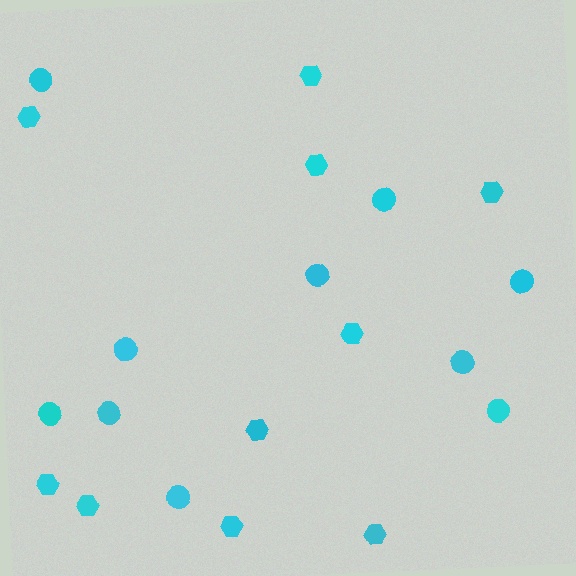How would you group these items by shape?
There are 2 groups: one group of circles (10) and one group of hexagons (10).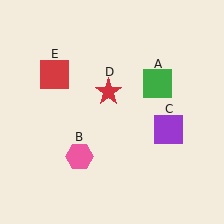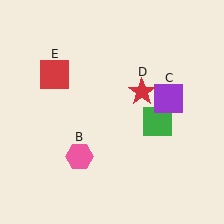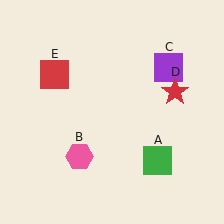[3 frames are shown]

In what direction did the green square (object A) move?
The green square (object A) moved down.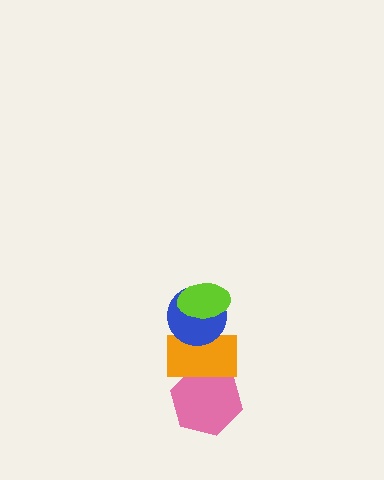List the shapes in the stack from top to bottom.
From top to bottom: the lime ellipse, the blue circle, the orange rectangle, the pink hexagon.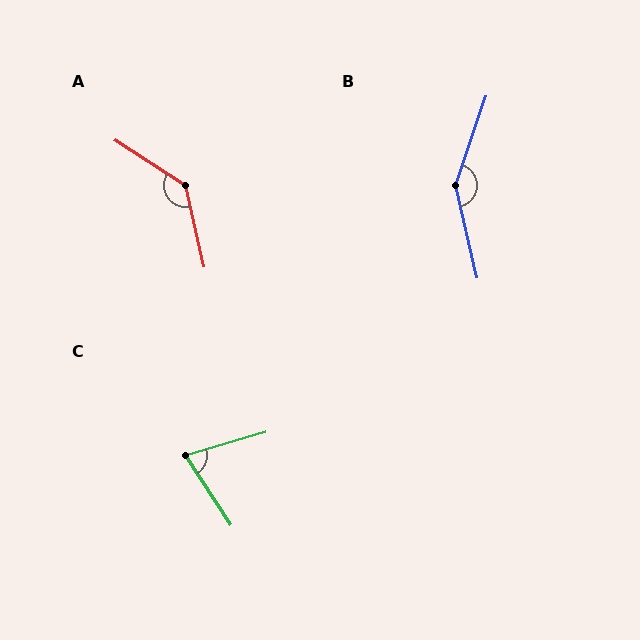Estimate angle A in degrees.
Approximately 135 degrees.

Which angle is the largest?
B, at approximately 148 degrees.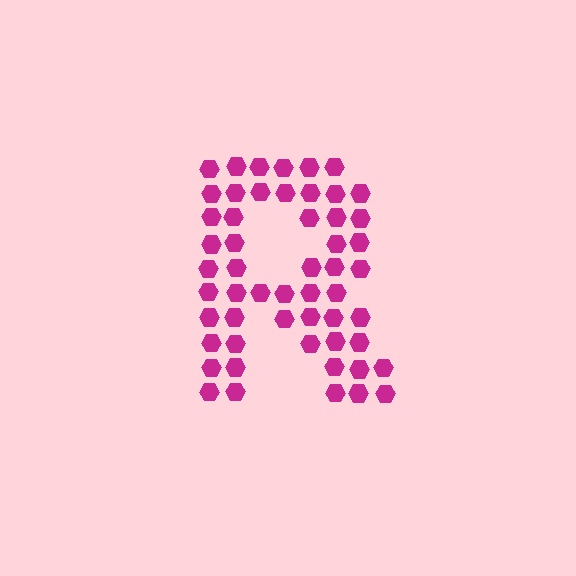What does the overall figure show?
The overall figure shows the letter R.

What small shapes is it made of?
It is made of small hexagons.